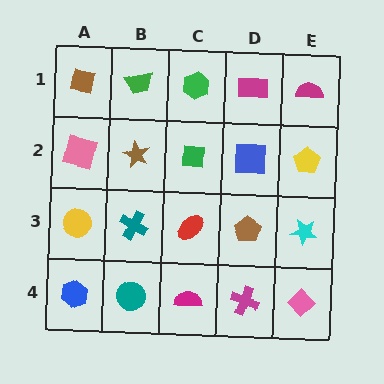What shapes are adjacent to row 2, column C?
A green hexagon (row 1, column C), a red ellipse (row 3, column C), a brown star (row 2, column B), a blue square (row 2, column D).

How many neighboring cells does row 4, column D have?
3.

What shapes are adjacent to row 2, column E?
A magenta semicircle (row 1, column E), a cyan star (row 3, column E), a blue square (row 2, column D).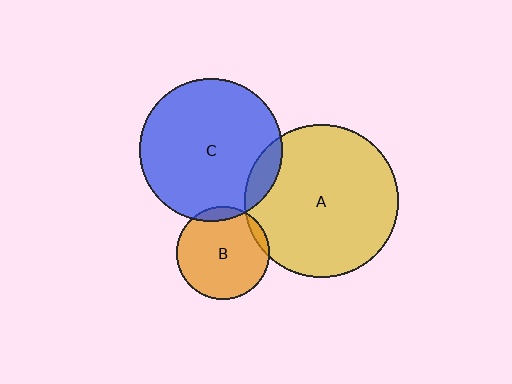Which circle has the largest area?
Circle A (yellow).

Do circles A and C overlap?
Yes.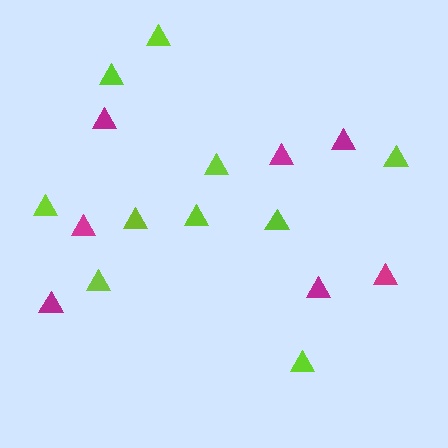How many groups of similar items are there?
There are 2 groups: one group of lime triangles (10) and one group of magenta triangles (7).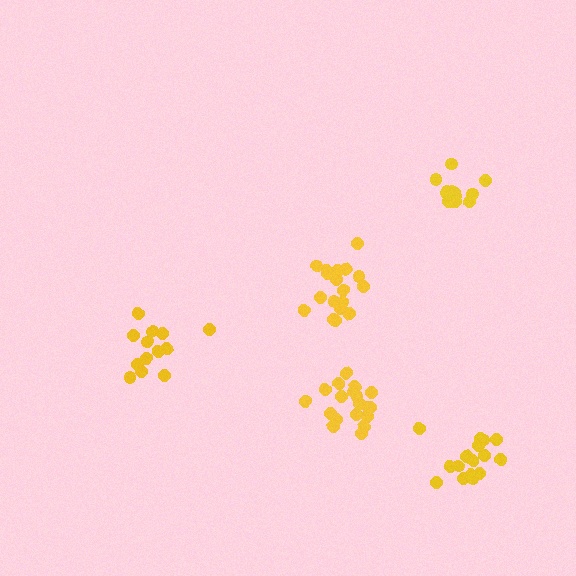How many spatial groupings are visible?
There are 5 spatial groupings.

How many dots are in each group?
Group 1: 19 dots, Group 2: 13 dots, Group 3: 19 dots, Group 4: 16 dots, Group 5: 14 dots (81 total).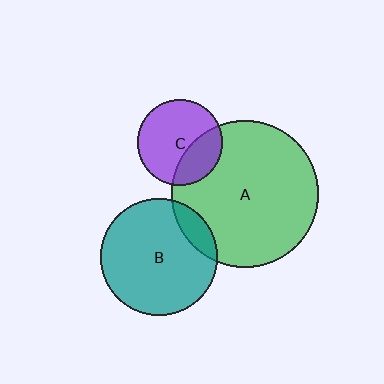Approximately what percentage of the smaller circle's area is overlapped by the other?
Approximately 30%.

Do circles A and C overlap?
Yes.